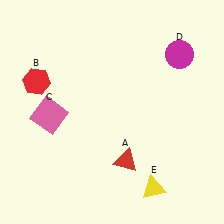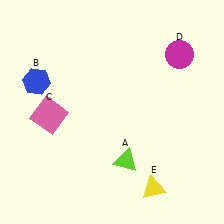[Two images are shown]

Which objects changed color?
A changed from red to lime. B changed from red to blue.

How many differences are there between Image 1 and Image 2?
There are 2 differences between the two images.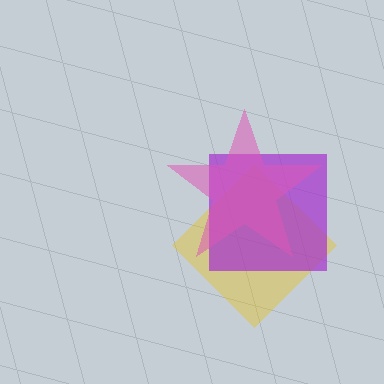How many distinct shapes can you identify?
There are 3 distinct shapes: a yellow diamond, a purple square, a pink star.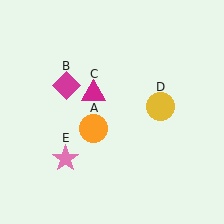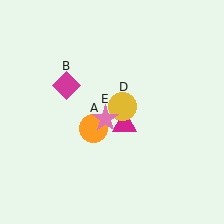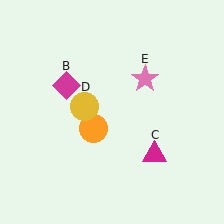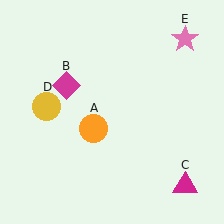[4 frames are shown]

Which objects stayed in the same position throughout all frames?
Orange circle (object A) and magenta diamond (object B) remained stationary.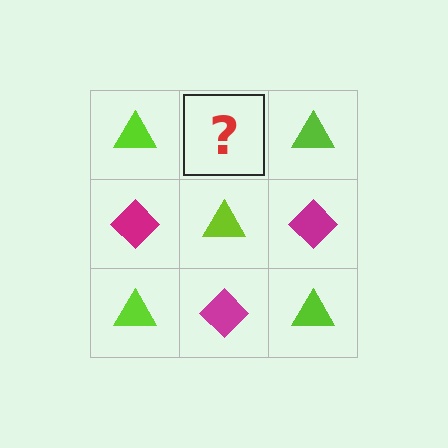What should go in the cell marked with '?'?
The missing cell should contain a magenta diamond.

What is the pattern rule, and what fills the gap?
The rule is that it alternates lime triangle and magenta diamond in a checkerboard pattern. The gap should be filled with a magenta diamond.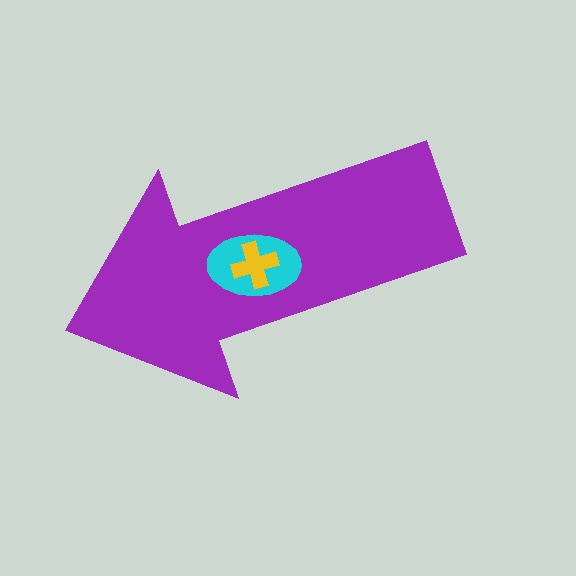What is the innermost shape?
The yellow cross.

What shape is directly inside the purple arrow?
The cyan ellipse.